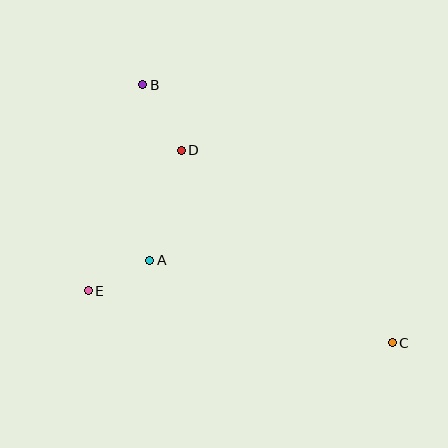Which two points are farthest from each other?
Points B and C are farthest from each other.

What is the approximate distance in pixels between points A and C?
The distance between A and C is approximately 256 pixels.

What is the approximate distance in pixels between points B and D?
The distance between B and D is approximately 76 pixels.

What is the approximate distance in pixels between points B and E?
The distance between B and E is approximately 213 pixels.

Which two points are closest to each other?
Points A and E are closest to each other.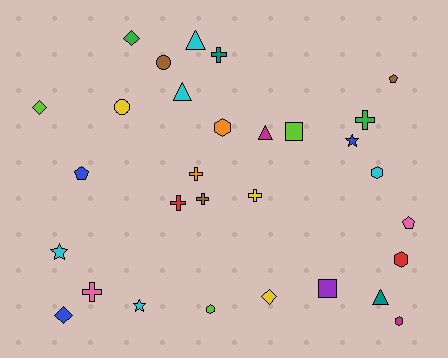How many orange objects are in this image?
There are 2 orange objects.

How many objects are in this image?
There are 30 objects.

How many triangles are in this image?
There are 4 triangles.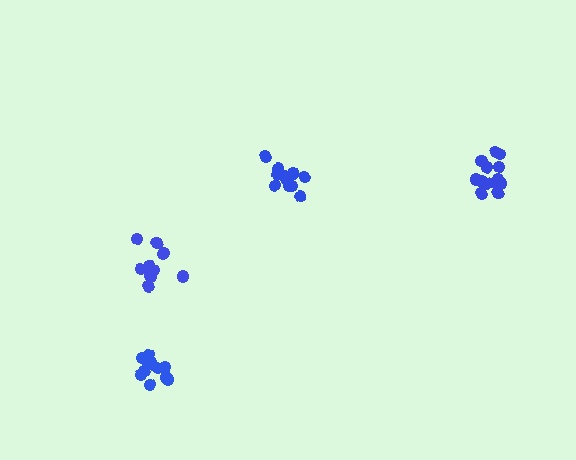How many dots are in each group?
Group 1: 14 dots, Group 2: 11 dots, Group 3: 11 dots, Group 4: 11 dots (47 total).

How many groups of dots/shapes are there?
There are 4 groups.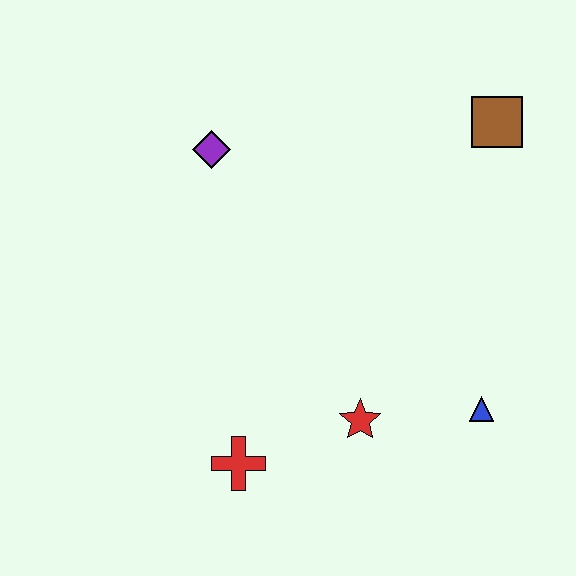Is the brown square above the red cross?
Yes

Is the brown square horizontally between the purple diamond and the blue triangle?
No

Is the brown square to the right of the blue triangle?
Yes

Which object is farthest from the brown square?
The red cross is farthest from the brown square.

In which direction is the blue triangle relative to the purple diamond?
The blue triangle is to the right of the purple diamond.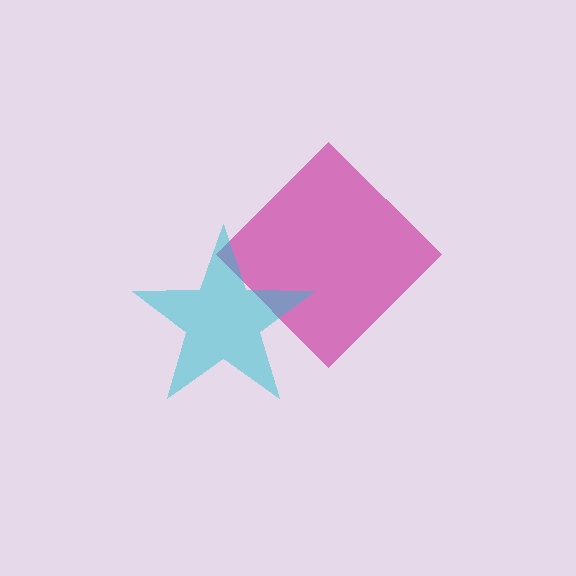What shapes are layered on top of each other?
The layered shapes are: a magenta diamond, a cyan star.